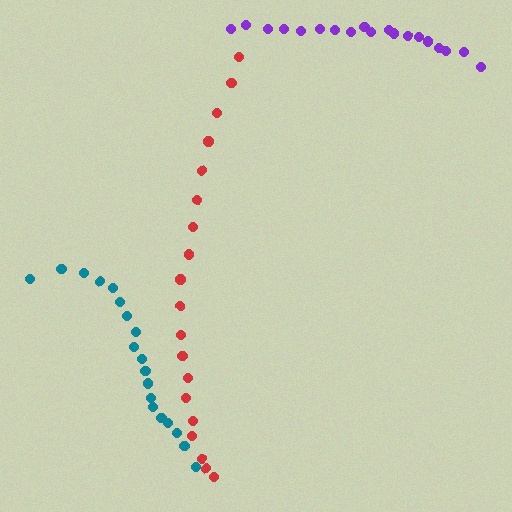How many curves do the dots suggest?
There are 3 distinct paths.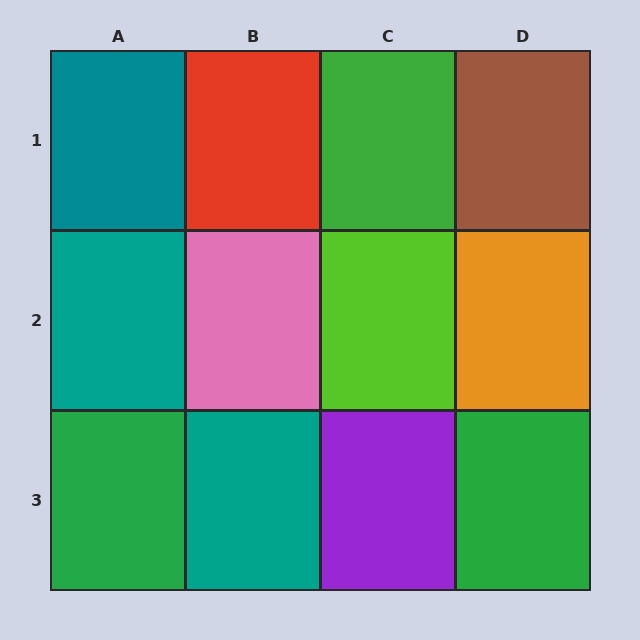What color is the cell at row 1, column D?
Brown.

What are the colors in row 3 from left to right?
Green, teal, purple, green.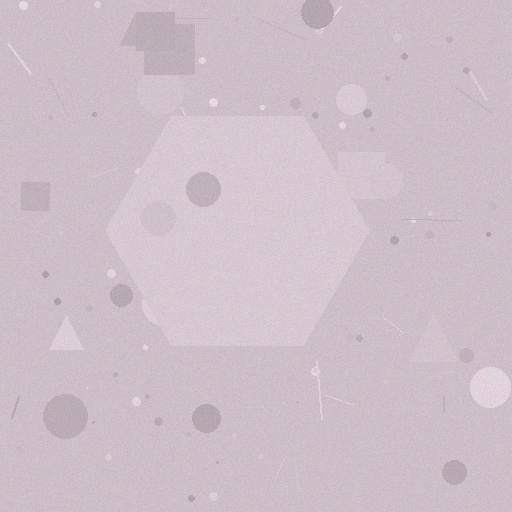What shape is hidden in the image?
A hexagon is hidden in the image.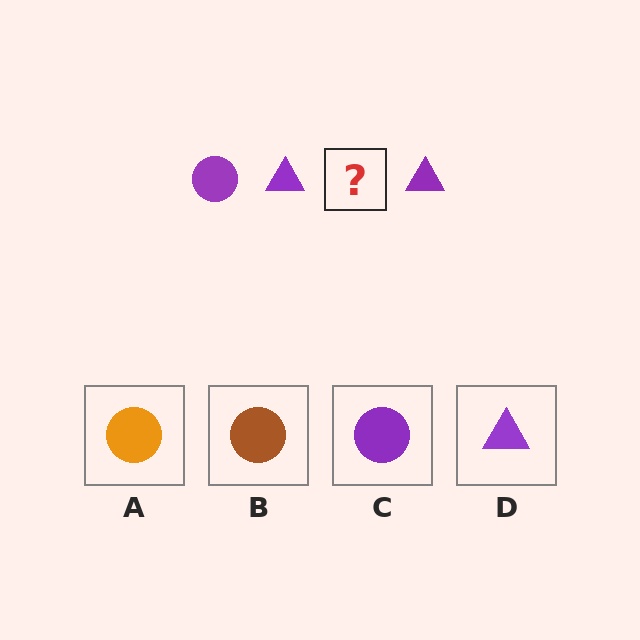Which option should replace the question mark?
Option C.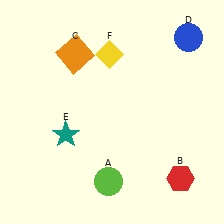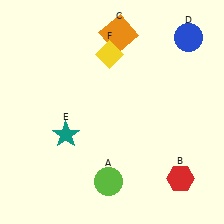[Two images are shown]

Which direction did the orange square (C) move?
The orange square (C) moved right.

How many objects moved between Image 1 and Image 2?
1 object moved between the two images.